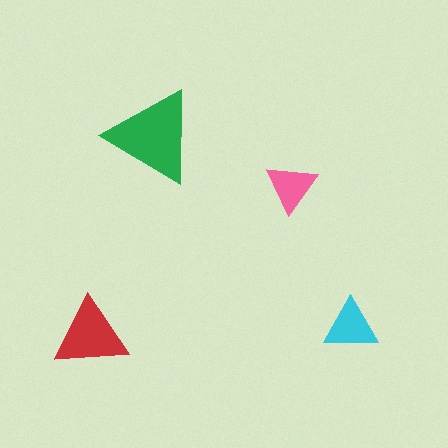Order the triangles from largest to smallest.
the green one, the red one, the cyan one, the pink one.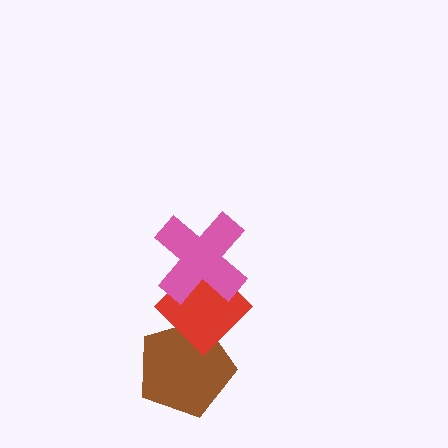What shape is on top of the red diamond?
The pink cross is on top of the red diamond.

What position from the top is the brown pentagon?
The brown pentagon is 3rd from the top.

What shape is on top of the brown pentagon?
The red diamond is on top of the brown pentagon.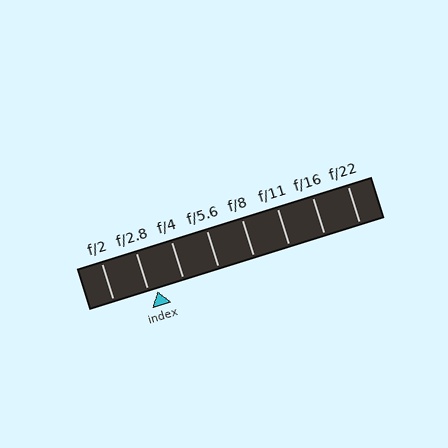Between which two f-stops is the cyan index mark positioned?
The index mark is between f/2.8 and f/4.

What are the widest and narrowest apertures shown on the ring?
The widest aperture shown is f/2 and the narrowest is f/22.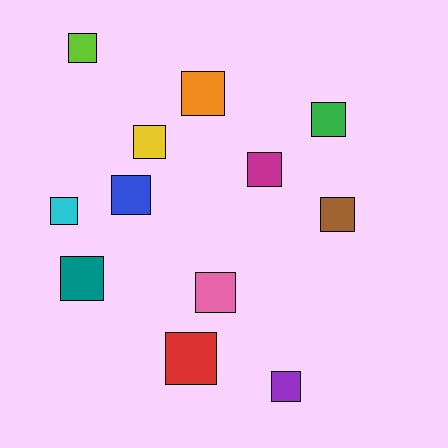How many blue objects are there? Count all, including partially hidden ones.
There is 1 blue object.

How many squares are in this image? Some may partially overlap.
There are 12 squares.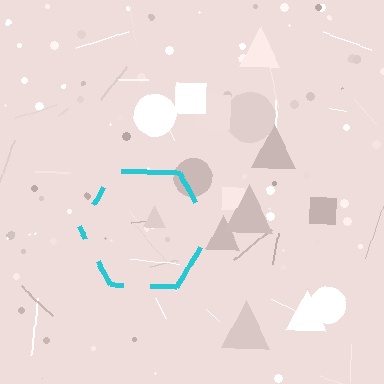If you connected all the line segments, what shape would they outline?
They would outline a hexagon.